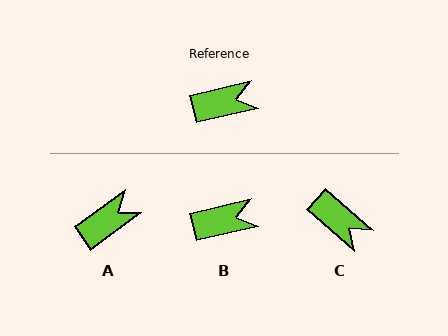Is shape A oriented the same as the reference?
No, it is off by about 23 degrees.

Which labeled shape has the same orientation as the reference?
B.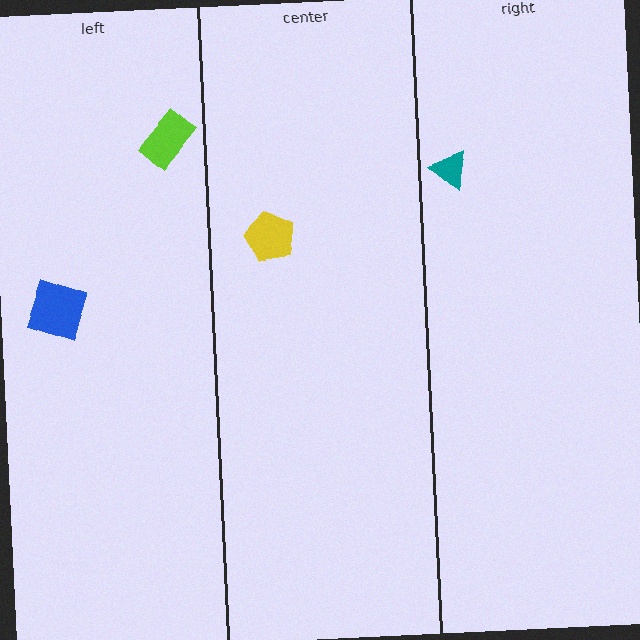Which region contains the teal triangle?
The right region.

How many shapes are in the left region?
2.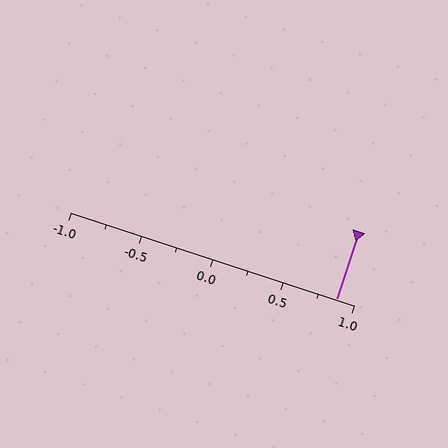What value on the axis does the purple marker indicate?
The marker indicates approximately 0.88.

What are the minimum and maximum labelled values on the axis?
The axis runs from -1.0 to 1.0.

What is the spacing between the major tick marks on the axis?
The major ticks are spaced 0.5 apart.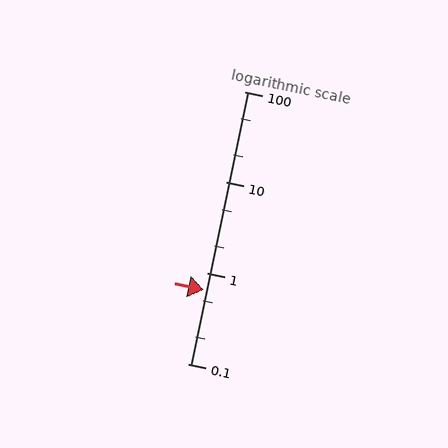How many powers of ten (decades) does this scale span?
The scale spans 3 decades, from 0.1 to 100.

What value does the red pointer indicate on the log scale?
The pointer indicates approximately 0.65.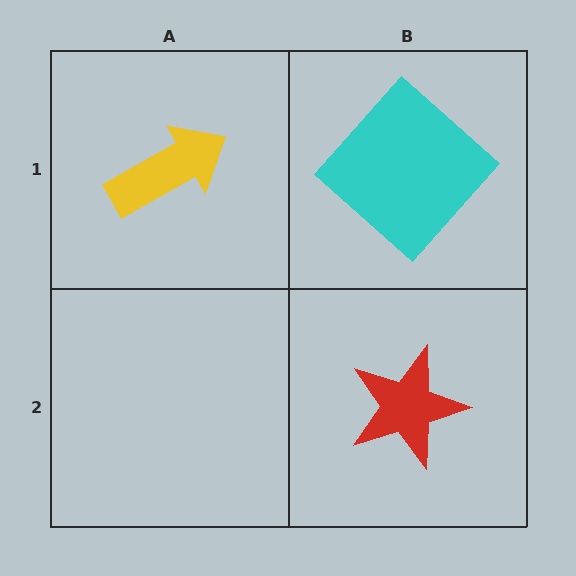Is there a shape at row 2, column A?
No, that cell is empty.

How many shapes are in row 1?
2 shapes.